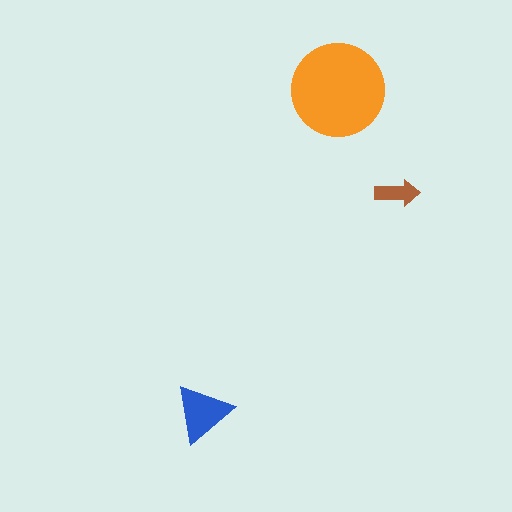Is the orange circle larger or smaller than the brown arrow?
Larger.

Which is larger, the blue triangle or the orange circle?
The orange circle.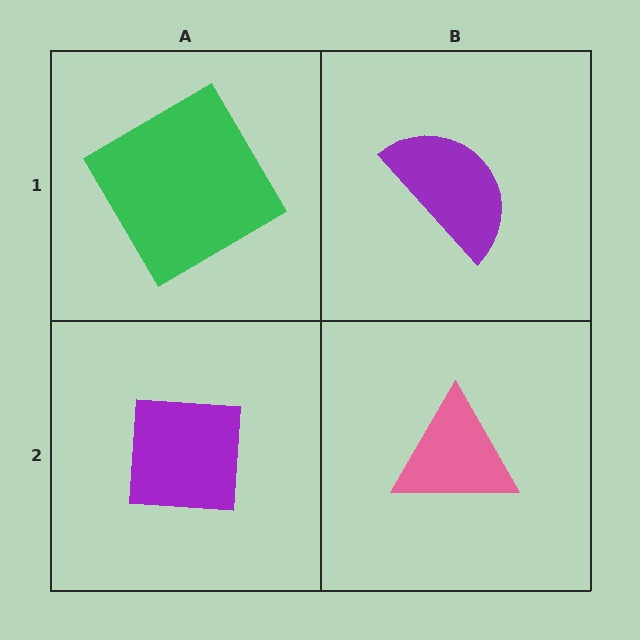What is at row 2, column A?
A purple square.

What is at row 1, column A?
A green diamond.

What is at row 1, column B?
A purple semicircle.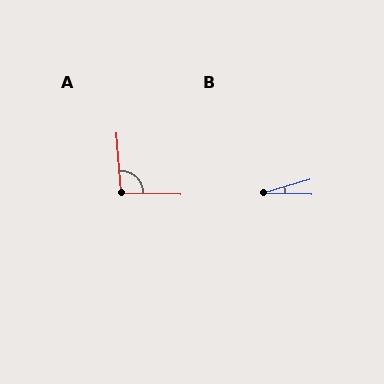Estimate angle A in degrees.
Approximately 95 degrees.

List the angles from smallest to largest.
B (18°), A (95°).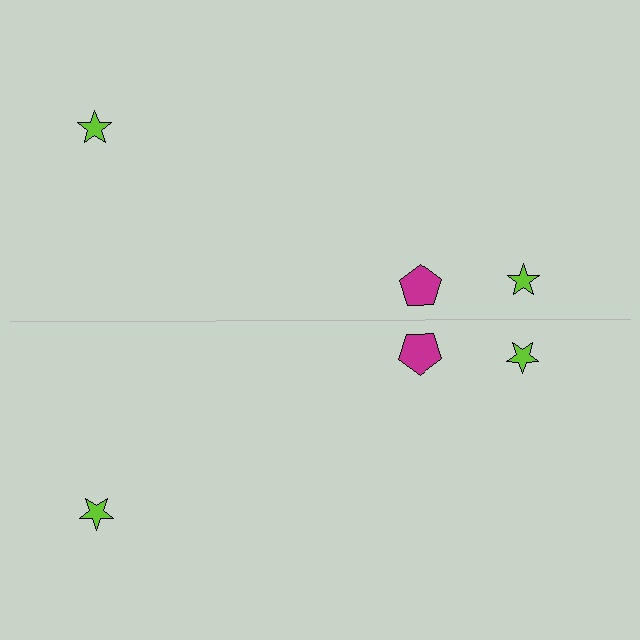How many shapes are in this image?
There are 6 shapes in this image.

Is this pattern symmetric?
Yes, this pattern has bilateral (reflection) symmetry.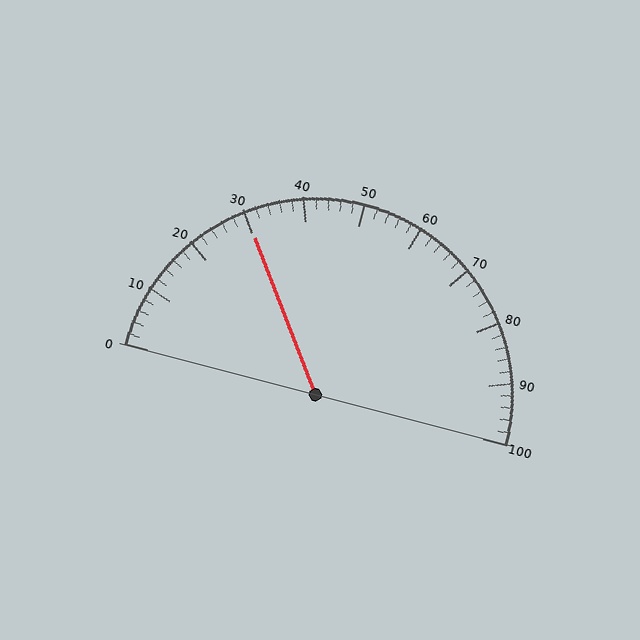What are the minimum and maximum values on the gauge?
The gauge ranges from 0 to 100.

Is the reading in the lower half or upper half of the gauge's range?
The reading is in the lower half of the range (0 to 100).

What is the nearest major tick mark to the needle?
The nearest major tick mark is 30.